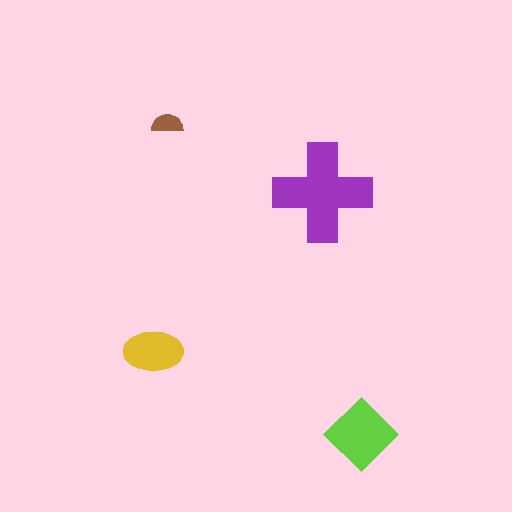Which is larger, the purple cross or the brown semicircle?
The purple cross.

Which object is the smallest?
The brown semicircle.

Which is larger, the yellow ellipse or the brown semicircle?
The yellow ellipse.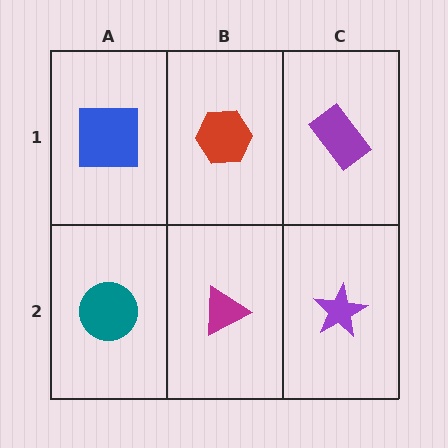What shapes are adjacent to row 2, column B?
A red hexagon (row 1, column B), a teal circle (row 2, column A), a purple star (row 2, column C).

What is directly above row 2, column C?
A purple rectangle.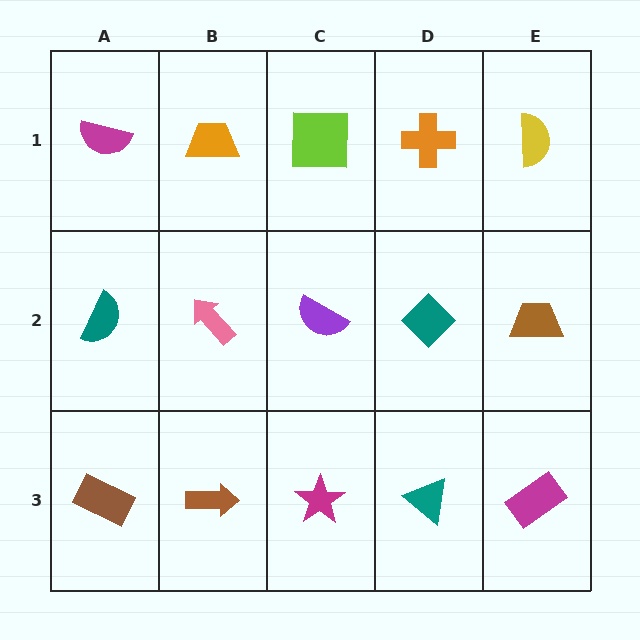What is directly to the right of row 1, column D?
A yellow semicircle.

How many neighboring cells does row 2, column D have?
4.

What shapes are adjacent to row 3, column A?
A teal semicircle (row 2, column A), a brown arrow (row 3, column B).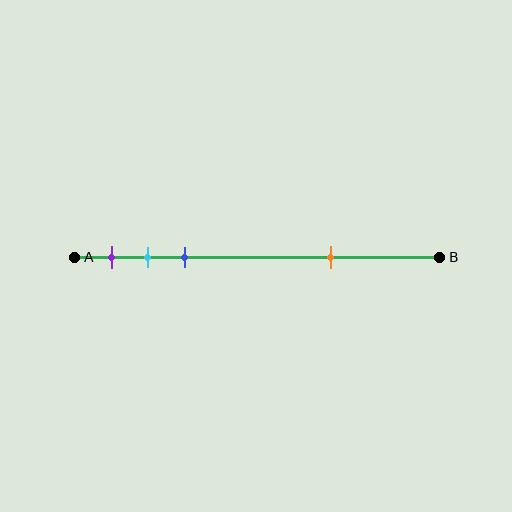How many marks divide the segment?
There are 4 marks dividing the segment.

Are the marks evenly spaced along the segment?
No, the marks are not evenly spaced.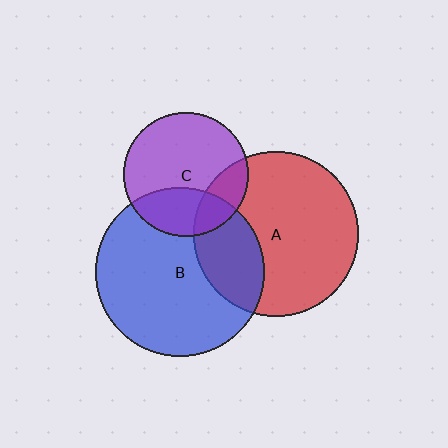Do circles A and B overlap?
Yes.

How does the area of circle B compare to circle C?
Approximately 1.9 times.